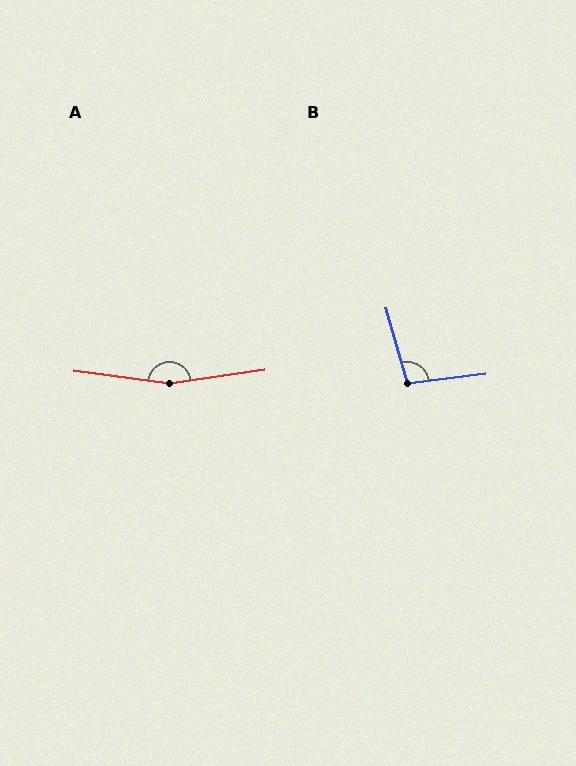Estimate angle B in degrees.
Approximately 99 degrees.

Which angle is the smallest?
B, at approximately 99 degrees.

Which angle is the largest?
A, at approximately 164 degrees.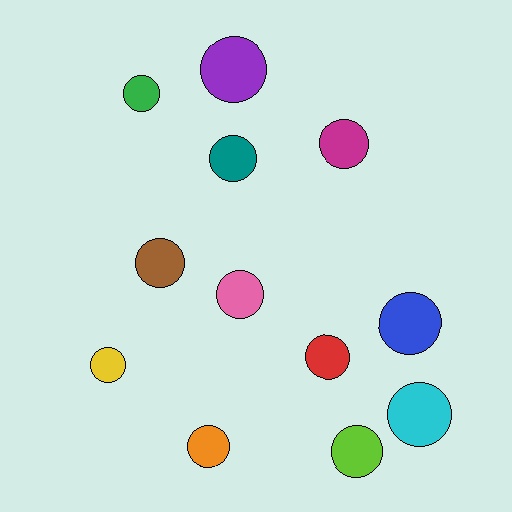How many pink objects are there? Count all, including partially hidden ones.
There is 1 pink object.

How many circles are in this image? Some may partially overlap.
There are 12 circles.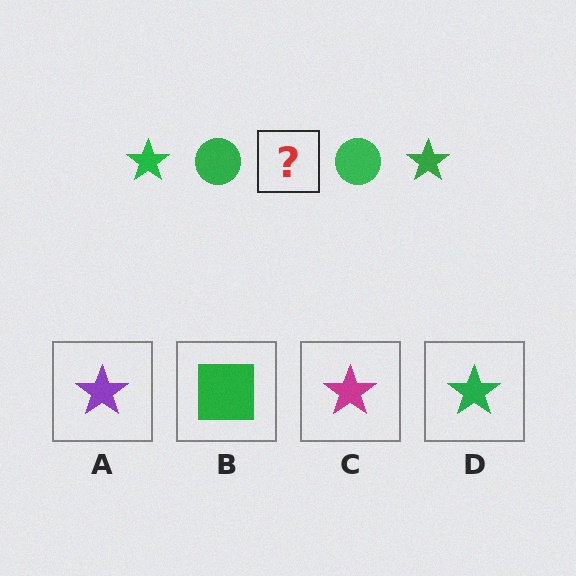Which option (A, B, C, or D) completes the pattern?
D.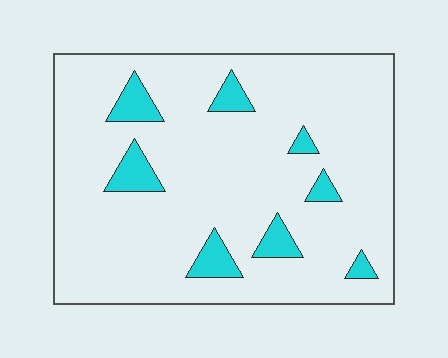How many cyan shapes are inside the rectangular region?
8.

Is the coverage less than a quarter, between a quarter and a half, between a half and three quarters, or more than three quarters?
Less than a quarter.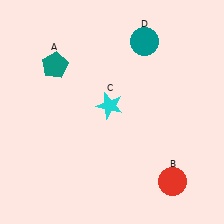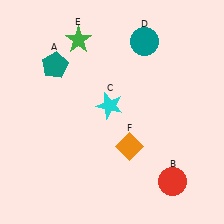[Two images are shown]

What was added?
A green star (E), an orange diamond (F) were added in Image 2.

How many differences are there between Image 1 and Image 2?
There are 2 differences between the two images.